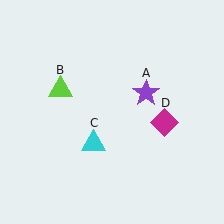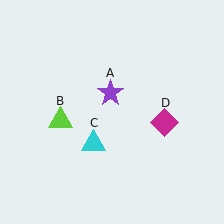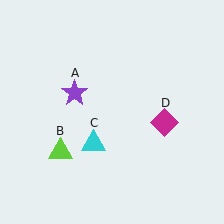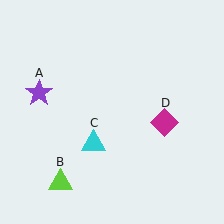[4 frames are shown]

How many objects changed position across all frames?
2 objects changed position: purple star (object A), lime triangle (object B).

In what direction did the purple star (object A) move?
The purple star (object A) moved left.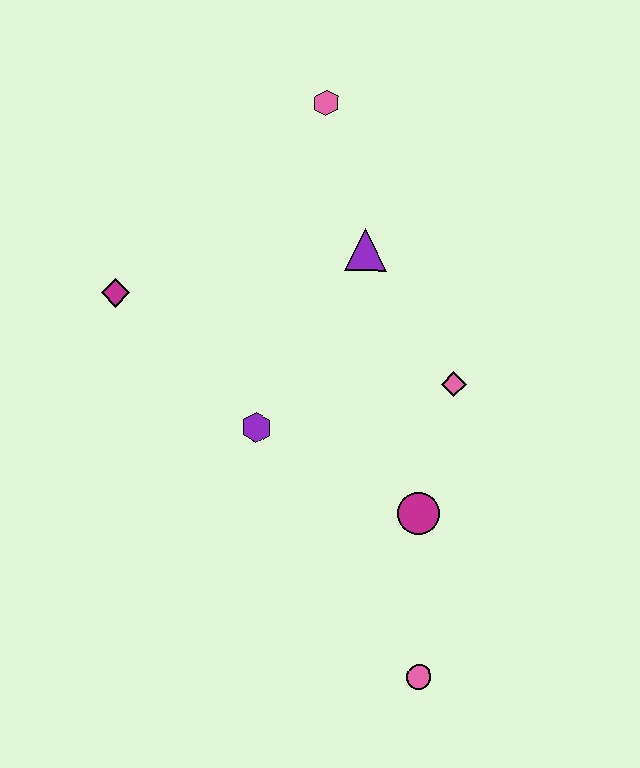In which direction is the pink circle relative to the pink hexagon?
The pink circle is below the pink hexagon.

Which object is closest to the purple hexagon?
The magenta circle is closest to the purple hexagon.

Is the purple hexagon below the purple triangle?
Yes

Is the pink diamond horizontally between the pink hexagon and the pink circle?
No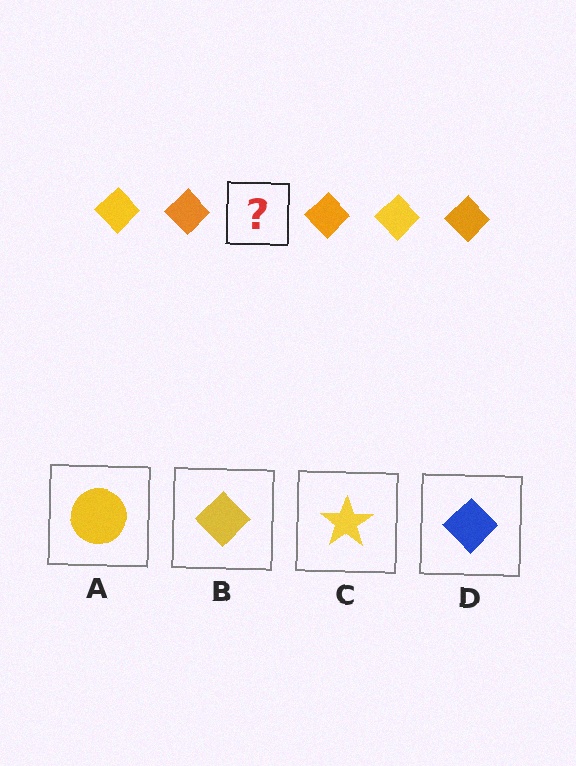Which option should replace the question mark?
Option B.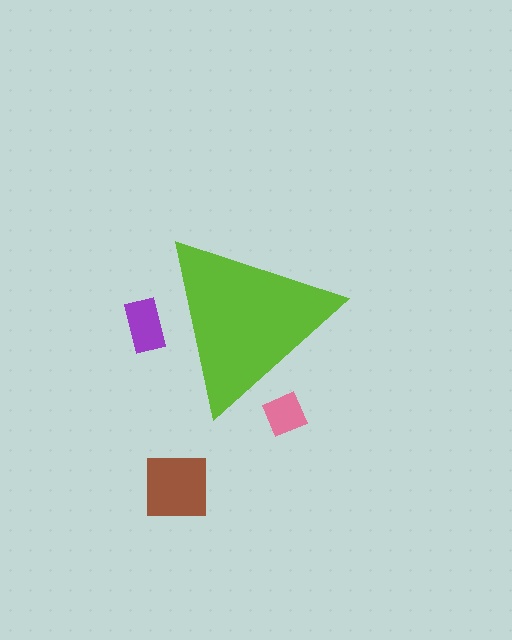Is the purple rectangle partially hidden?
Yes, the purple rectangle is partially hidden behind the lime triangle.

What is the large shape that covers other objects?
A lime triangle.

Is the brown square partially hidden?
No, the brown square is fully visible.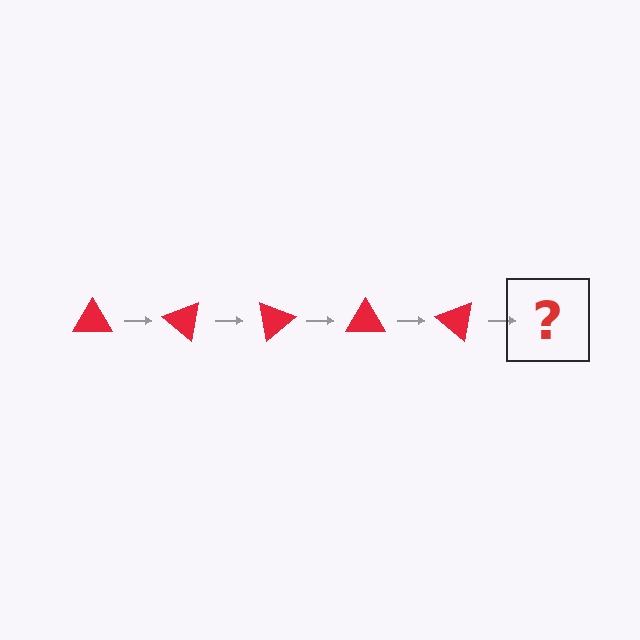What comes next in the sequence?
The next element should be a red triangle rotated 200 degrees.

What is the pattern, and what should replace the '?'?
The pattern is that the triangle rotates 40 degrees each step. The '?' should be a red triangle rotated 200 degrees.